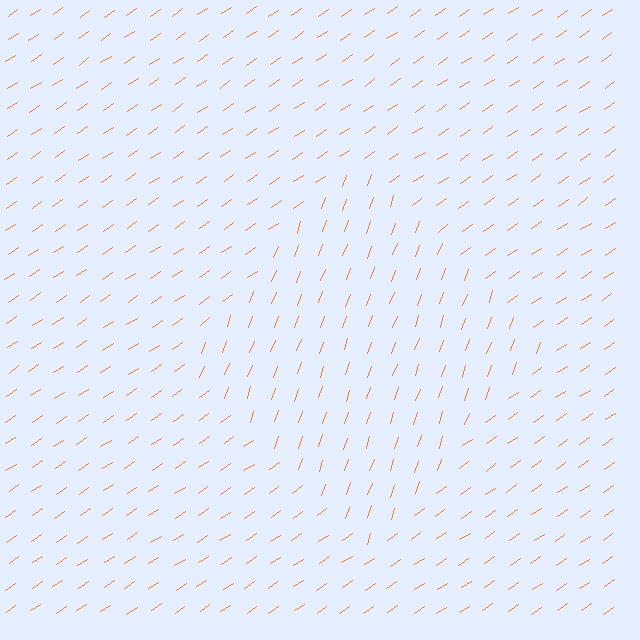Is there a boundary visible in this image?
Yes, there is a texture boundary formed by a change in line orientation.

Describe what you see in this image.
The image is filled with small orange line segments. A diamond region in the image has lines oriented differently from the surrounding lines, creating a visible texture boundary.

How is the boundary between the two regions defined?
The boundary is defined purely by a change in line orientation (approximately 36 degrees difference). All lines are the same color and thickness.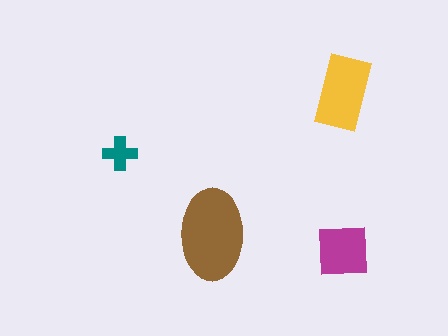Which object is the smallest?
The teal cross.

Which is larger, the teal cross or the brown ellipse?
The brown ellipse.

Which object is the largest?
The brown ellipse.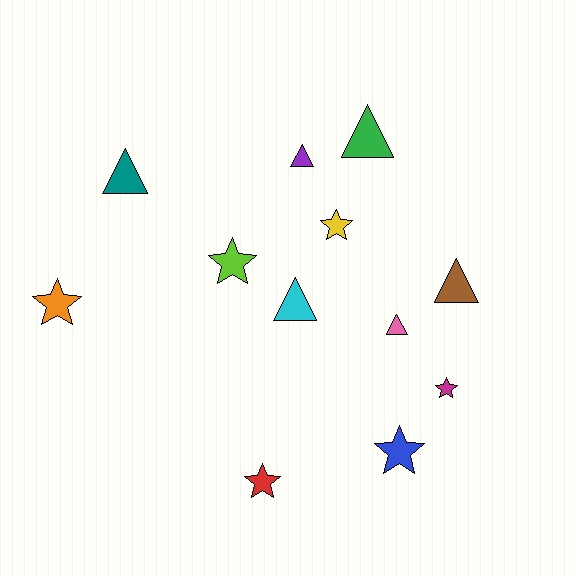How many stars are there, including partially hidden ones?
There are 6 stars.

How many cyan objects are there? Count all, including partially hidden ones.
There is 1 cyan object.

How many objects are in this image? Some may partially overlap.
There are 12 objects.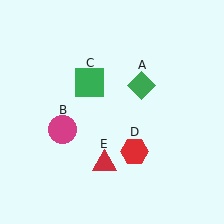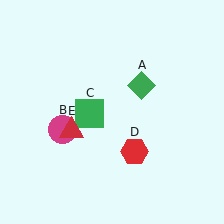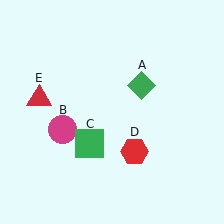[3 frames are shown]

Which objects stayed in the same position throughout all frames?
Green diamond (object A) and magenta circle (object B) and red hexagon (object D) remained stationary.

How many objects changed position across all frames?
2 objects changed position: green square (object C), red triangle (object E).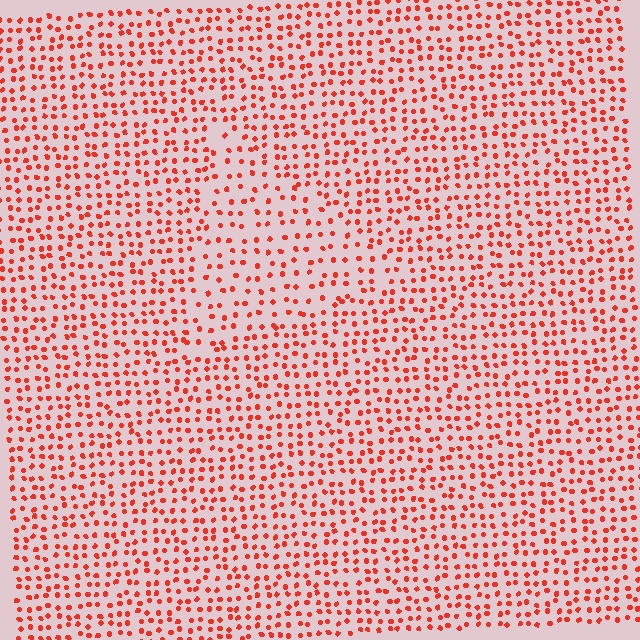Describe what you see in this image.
The image contains small red elements arranged at two different densities. A triangle-shaped region is visible where the elements are less densely packed than the surrounding area.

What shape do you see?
I see a triangle.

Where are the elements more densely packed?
The elements are more densely packed outside the triangle boundary.